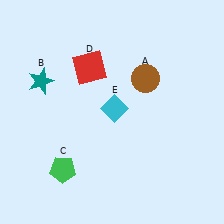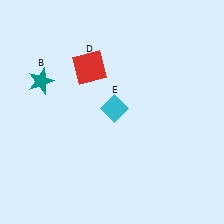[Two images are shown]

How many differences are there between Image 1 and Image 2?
There are 2 differences between the two images.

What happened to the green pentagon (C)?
The green pentagon (C) was removed in Image 2. It was in the bottom-left area of Image 1.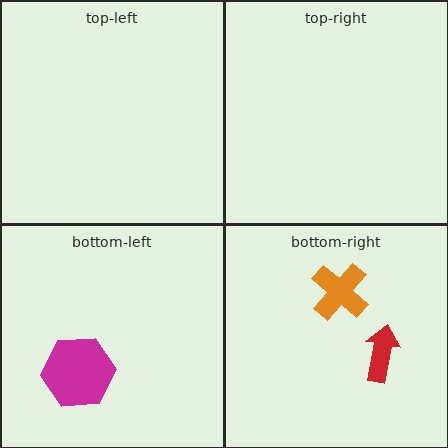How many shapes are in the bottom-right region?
2.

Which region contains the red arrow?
The bottom-right region.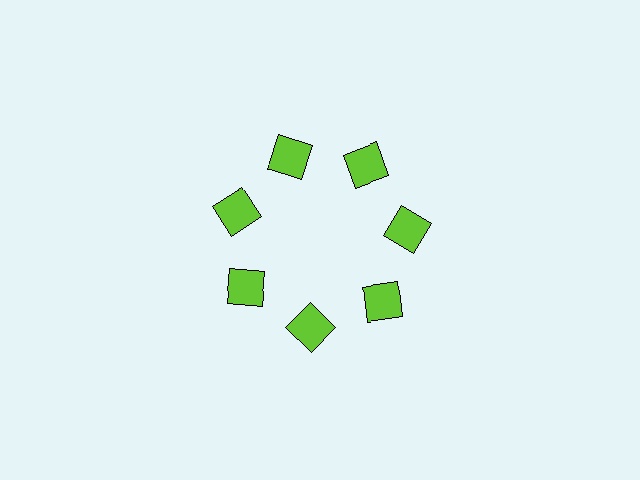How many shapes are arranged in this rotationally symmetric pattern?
There are 7 shapes, arranged in 7 groups of 1.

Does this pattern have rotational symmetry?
Yes, this pattern has 7-fold rotational symmetry. It looks the same after rotating 51 degrees around the center.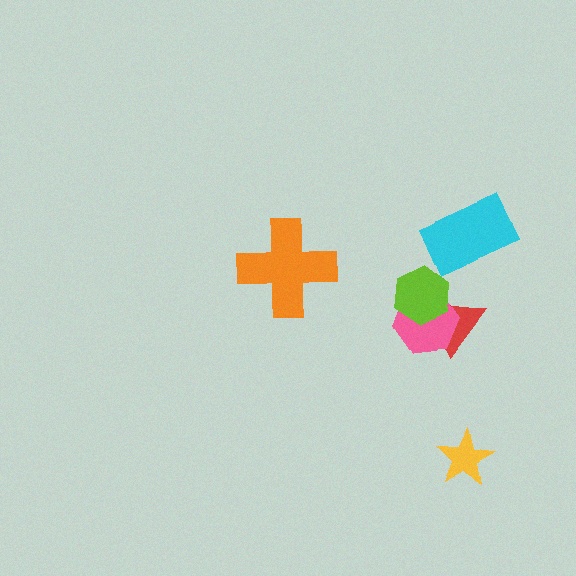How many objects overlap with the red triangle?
2 objects overlap with the red triangle.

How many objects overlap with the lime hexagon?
2 objects overlap with the lime hexagon.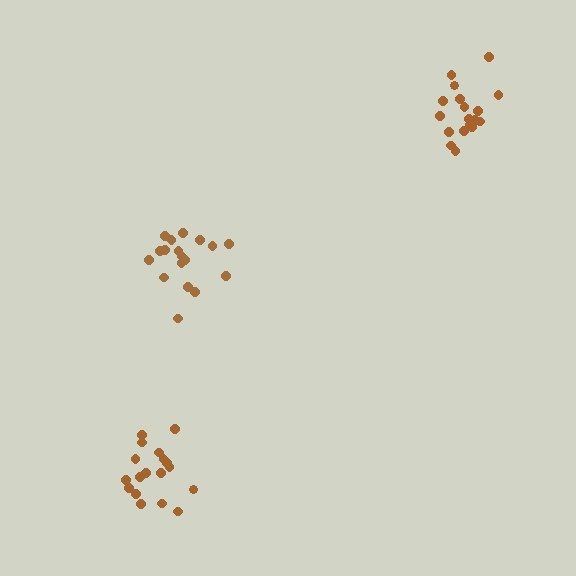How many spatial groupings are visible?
There are 3 spatial groupings.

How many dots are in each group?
Group 1: 18 dots, Group 2: 18 dots, Group 3: 18 dots (54 total).